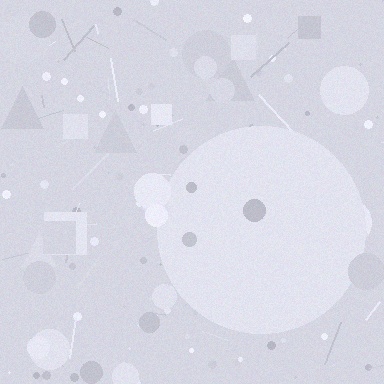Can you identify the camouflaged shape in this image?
The camouflaged shape is a circle.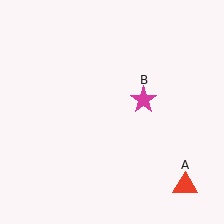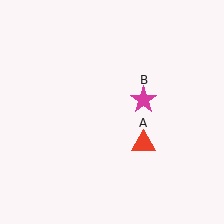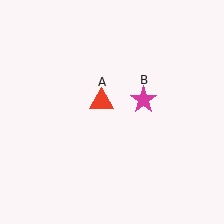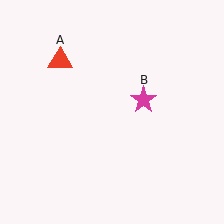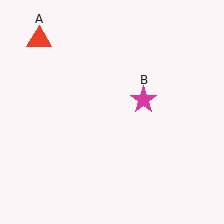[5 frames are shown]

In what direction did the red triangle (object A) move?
The red triangle (object A) moved up and to the left.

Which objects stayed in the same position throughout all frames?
Magenta star (object B) remained stationary.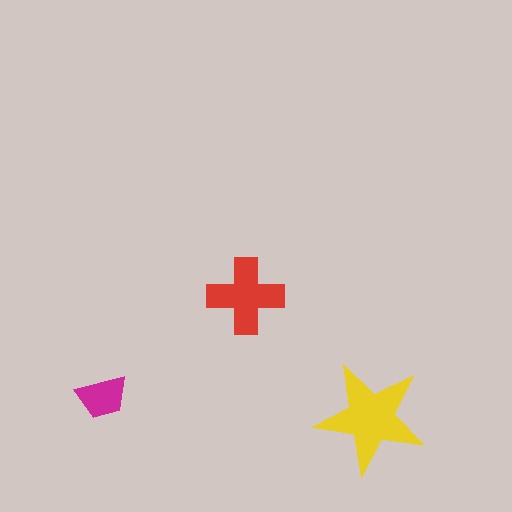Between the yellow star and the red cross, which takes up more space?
The yellow star.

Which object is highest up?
The red cross is topmost.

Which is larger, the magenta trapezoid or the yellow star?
The yellow star.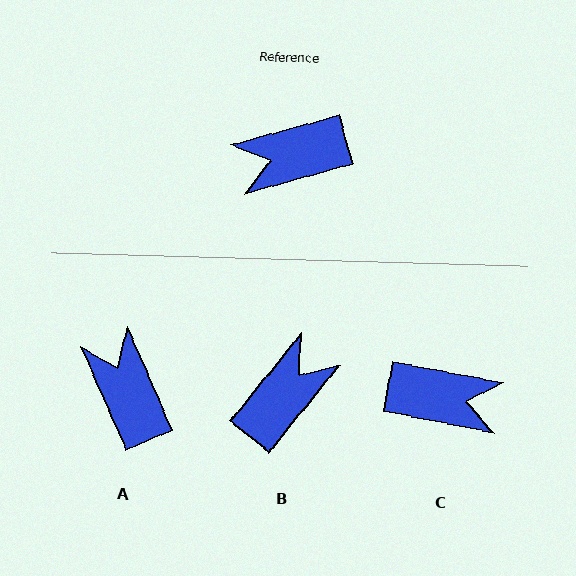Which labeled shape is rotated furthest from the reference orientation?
C, about 154 degrees away.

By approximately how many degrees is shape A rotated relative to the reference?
Approximately 82 degrees clockwise.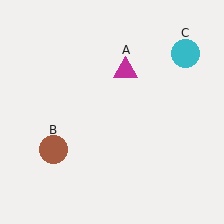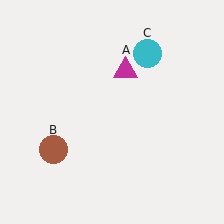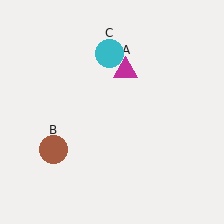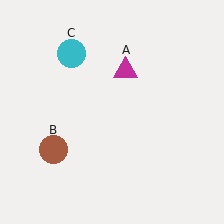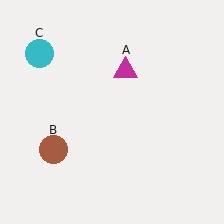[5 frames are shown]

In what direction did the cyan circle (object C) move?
The cyan circle (object C) moved left.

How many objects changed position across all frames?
1 object changed position: cyan circle (object C).